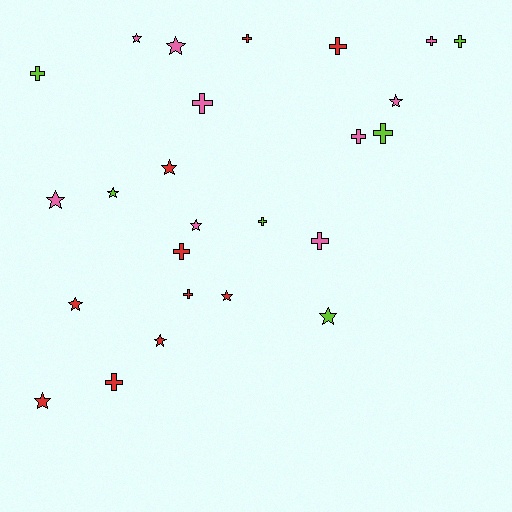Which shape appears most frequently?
Cross, with 13 objects.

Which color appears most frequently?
Red, with 10 objects.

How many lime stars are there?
There are 2 lime stars.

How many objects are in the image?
There are 25 objects.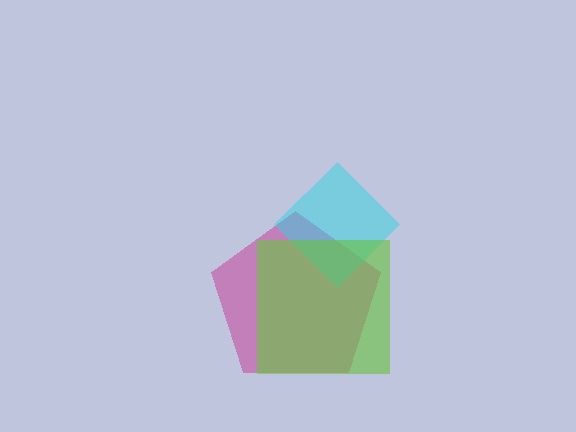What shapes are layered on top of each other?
The layered shapes are: a magenta pentagon, a cyan diamond, a lime square.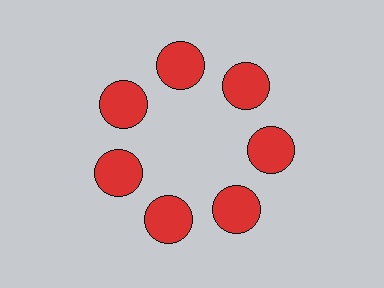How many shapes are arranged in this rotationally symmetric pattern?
There are 7 shapes, arranged in 7 groups of 1.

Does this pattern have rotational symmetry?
Yes, this pattern has 7-fold rotational symmetry. It looks the same after rotating 51 degrees around the center.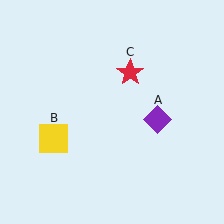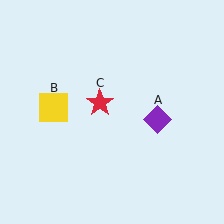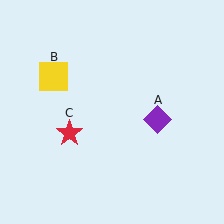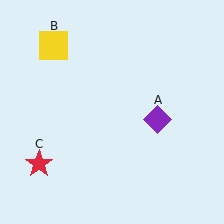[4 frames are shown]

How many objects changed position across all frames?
2 objects changed position: yellow square (object B), red star (object C).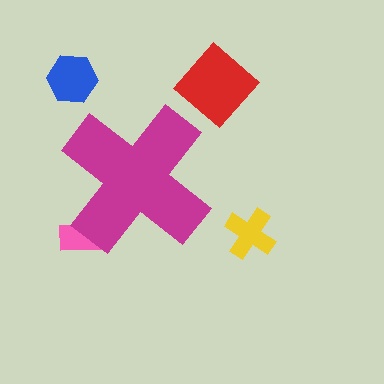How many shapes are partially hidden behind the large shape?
1 shape is partially hidden.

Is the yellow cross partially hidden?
No, the yellow cross is fully visible.